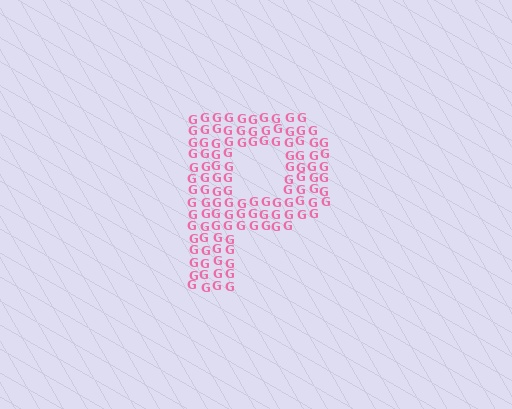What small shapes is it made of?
It is made of small letter G's.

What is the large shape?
The large shape is the letter P.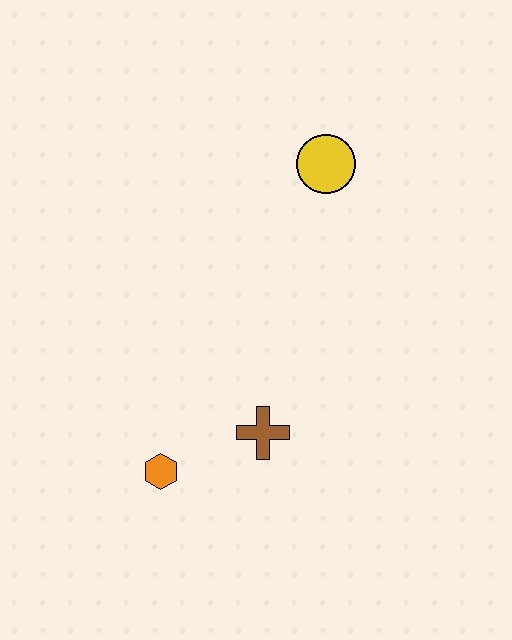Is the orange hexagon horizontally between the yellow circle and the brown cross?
No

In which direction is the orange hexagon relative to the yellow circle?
The orange hexagon is below the yellow circle.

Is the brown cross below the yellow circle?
Yes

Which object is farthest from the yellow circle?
The orange hexagon is farthest from the yellow circle.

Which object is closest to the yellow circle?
The brown cross is closest to the yellow circle.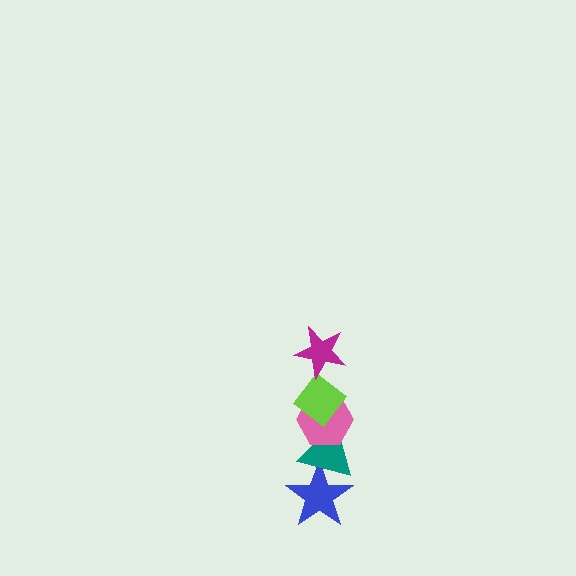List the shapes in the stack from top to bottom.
From top to bottom: the magenta star, the lime diamond, the pink hexagon, the teal triangle, the blue star.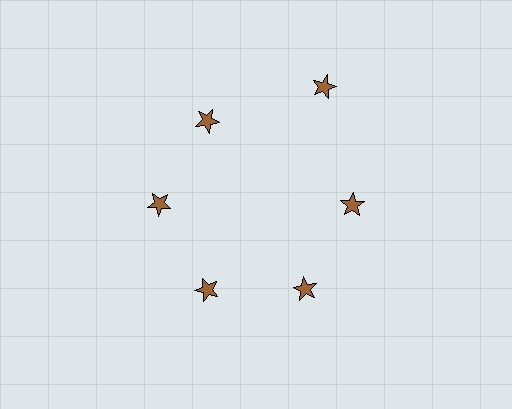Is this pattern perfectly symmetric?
No. The 6 brown stars are arranged in a ring, but one element near the 1 o'clock position is pushed outward from the center, breaking the 6-fold rotational symmetry.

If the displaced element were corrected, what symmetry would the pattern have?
It would have 6-fold rotational symmetry — the pattern would map onto itself every 60 degrees.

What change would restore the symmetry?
The symmetry would be restored by moving it inward, back onto the ring so that all 6 stars sit at equal angles and equal distance from the center.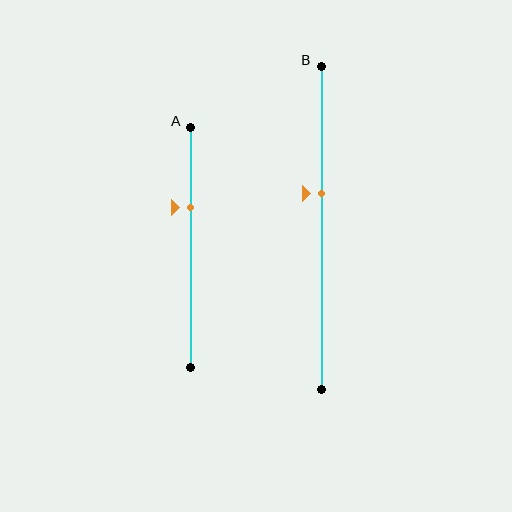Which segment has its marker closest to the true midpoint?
Segment B has its marker closest to the true midpoint.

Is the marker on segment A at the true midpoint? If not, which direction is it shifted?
No, the marker on segment A is shifted upward by about 17% of the segment length.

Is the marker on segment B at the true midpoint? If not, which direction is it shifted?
No, the marker on segment B is shifted upward by about 11% of the segment length.